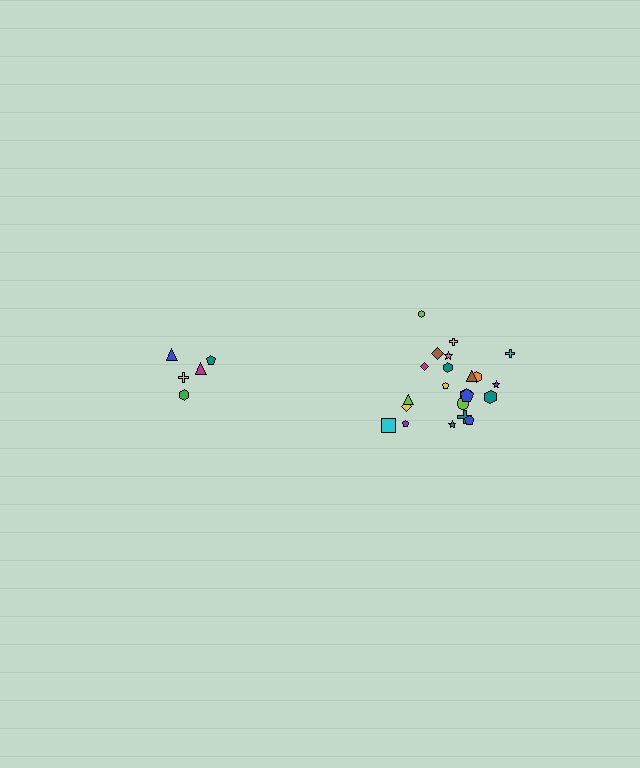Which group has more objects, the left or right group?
The right group.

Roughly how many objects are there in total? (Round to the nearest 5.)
Roughly 25 objects in total.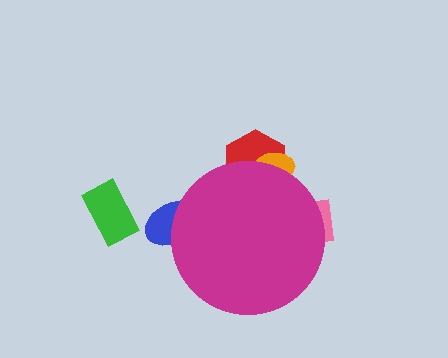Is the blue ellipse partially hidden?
Yes, the blue ellipse is partially hidden behind the magenta circle.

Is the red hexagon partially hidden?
Yes, the red hexagon is partially hidden behind the magenta circle.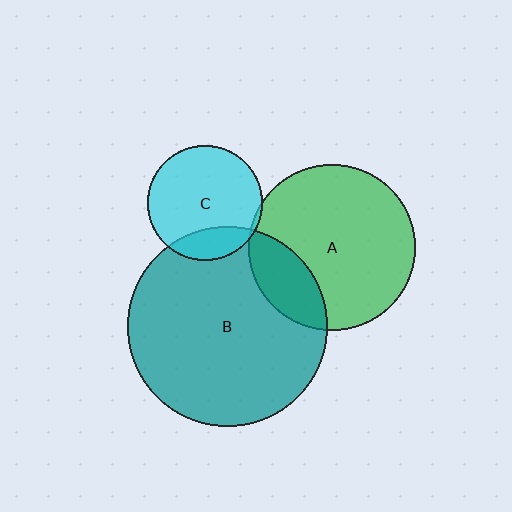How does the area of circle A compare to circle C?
Approximately 2.1 times.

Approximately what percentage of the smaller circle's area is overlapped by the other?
Approximately 20%.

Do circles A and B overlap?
Yes.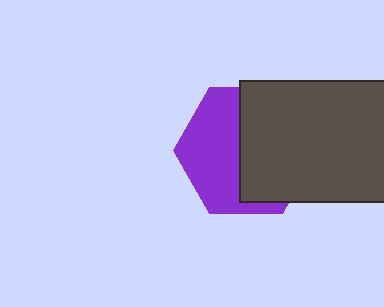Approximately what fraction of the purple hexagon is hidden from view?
Roughly 52% of the purple hexagon is hidden behind the dark gray rectangle.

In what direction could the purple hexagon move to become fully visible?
The purple hexagon could move left. That would shift it out from behind the dark gray rectangle entirely.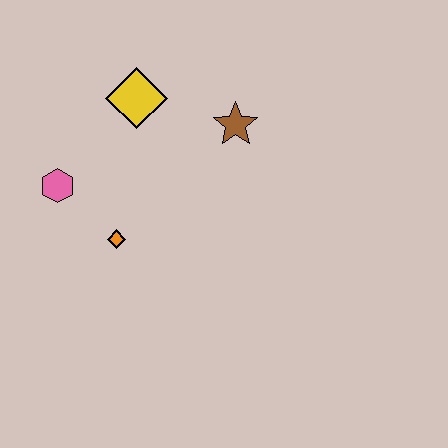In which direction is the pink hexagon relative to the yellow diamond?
The pink hexagon is below the yellow diamond.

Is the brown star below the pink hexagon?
No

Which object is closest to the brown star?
The yellow diamond is closest to the brown star.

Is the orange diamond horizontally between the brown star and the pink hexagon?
Yes